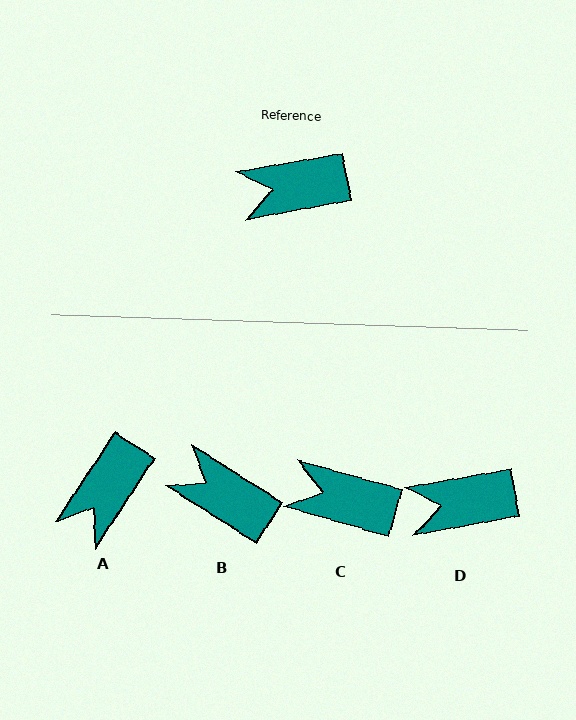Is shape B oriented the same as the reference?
No, it is off by about 43 degrees.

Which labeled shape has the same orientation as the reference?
D.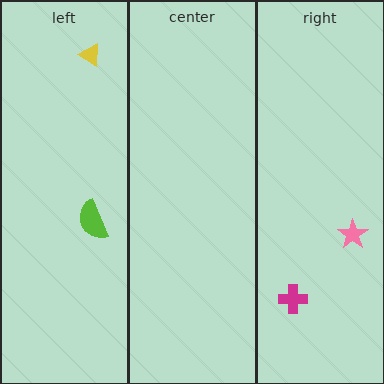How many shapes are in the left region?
2.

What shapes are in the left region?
The lime semicircle, the yellow triangle.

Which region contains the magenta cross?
The right region.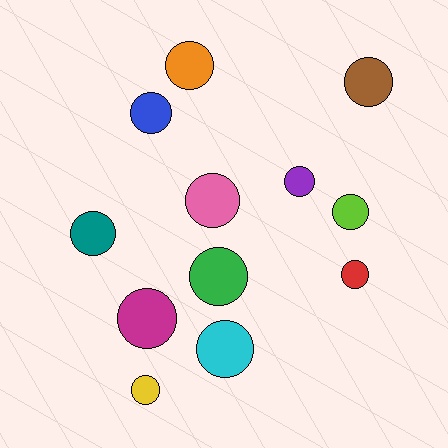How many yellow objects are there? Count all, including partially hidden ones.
There is 1 yellow object.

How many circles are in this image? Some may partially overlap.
There are 12 circles.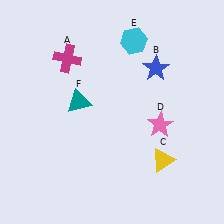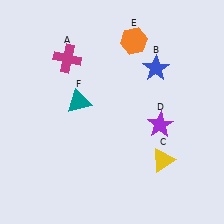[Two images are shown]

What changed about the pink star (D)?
In Image 1, D is pink. In Image 2, it changed to purple.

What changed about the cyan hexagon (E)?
In Image 1, E is cyan. In Image 2, it changed to orange.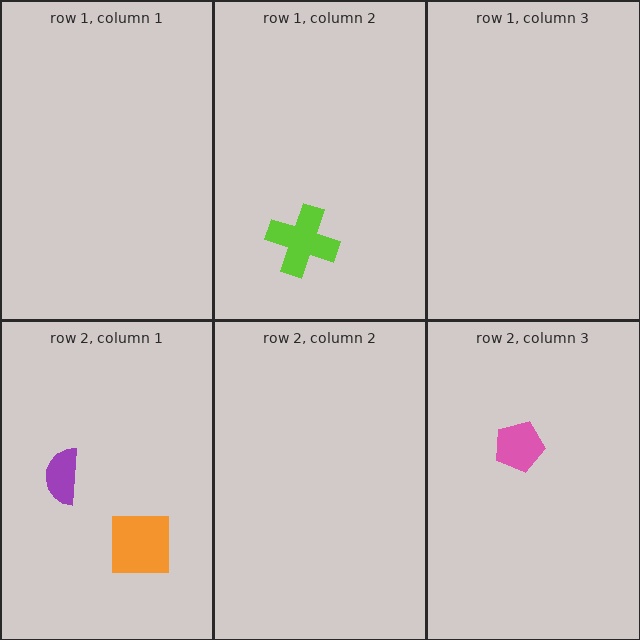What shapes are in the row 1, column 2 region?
The lime cross.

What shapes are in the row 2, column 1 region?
The orange square, the purple semicircle.